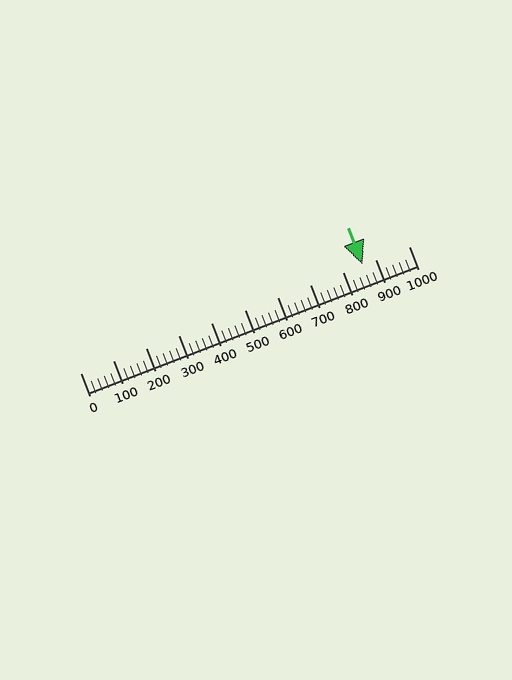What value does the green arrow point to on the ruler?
The green arrow points to approximately 860.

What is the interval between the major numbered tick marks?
The major tick marks are spaced 100 units apart.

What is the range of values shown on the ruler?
The ruler shows values from 0 to 1000.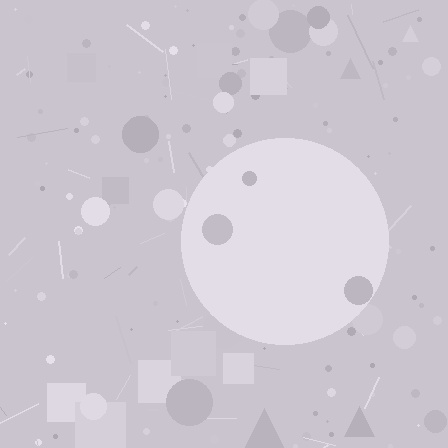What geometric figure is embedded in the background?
A circle is embedded in the background.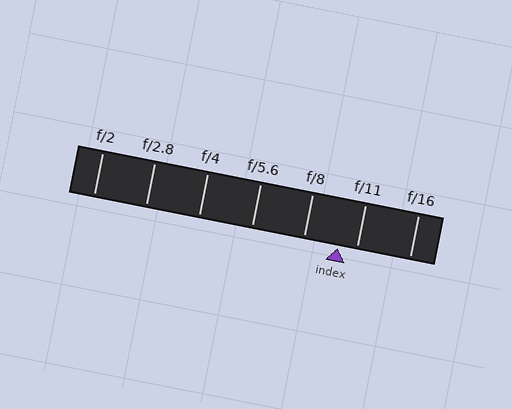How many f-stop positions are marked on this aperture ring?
There are 7 f-stop positions marked.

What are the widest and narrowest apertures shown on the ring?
The widest aperture shown is f/2 and the narrowest is f/16.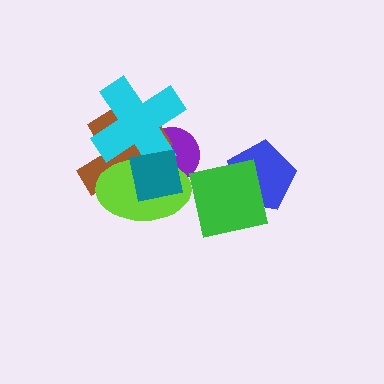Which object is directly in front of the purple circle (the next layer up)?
The brown cross is directly in front of the purple circle.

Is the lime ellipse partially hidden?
Yes, it is partially covered by another shape.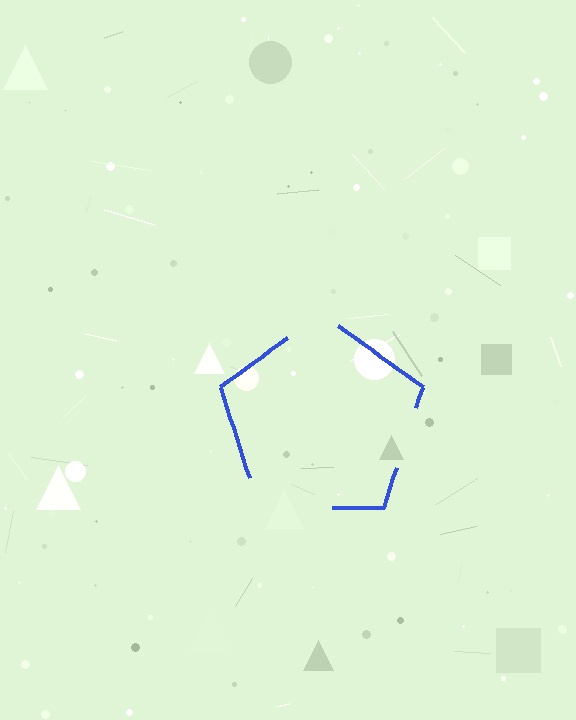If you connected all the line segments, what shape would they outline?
They would outline a pentagon.